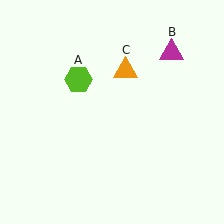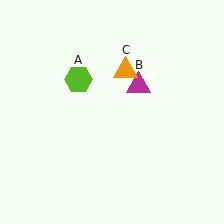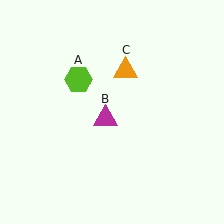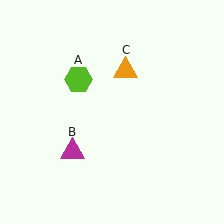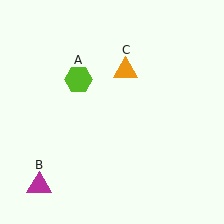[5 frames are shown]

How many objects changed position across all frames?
1 object changed position: magenta triangle (object B).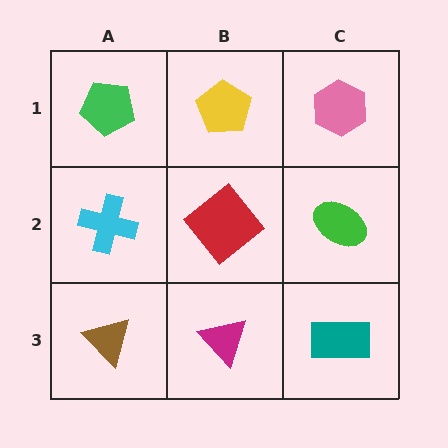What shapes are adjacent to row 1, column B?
A red diamond (row 2, column B), a green pentagon (row 1, column A), a pink hexagon (row 1, column C).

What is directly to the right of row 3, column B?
A teal rectangle.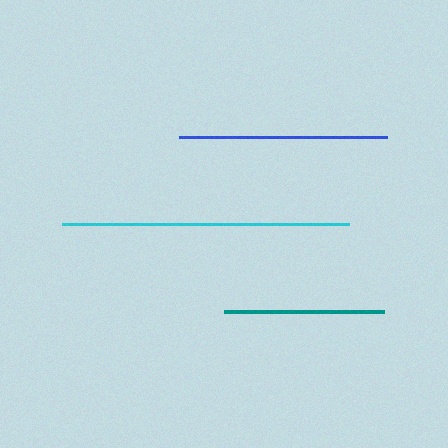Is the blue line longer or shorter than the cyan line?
The cyan line is longer than the blue line.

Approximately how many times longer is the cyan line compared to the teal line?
The cyan line is approximately 1.8 times the length of the teal line.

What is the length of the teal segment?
The teal segment is approximately 160 pixels long.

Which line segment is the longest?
The cyan line is the longest at approximately 288 pixels.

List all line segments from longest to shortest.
From longest to shortest: cyan, blue, teal.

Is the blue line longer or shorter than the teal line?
The blue line is longer than the teal line.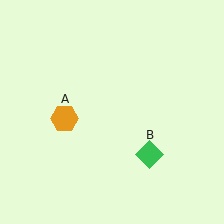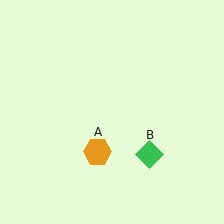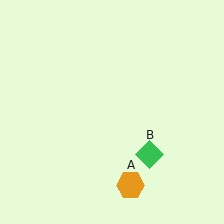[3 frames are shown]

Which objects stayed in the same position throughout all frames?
Green diamond (object B) remained stationary.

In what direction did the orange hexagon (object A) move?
The orange hexagon (object A) moved down and to the right.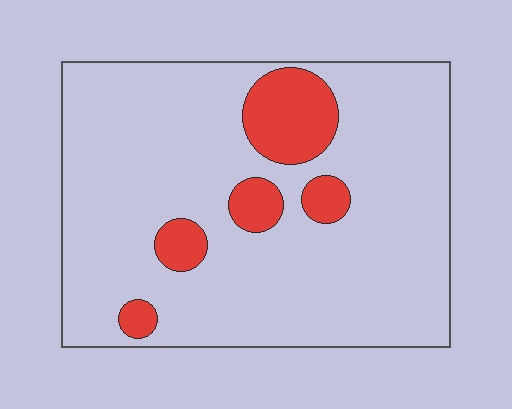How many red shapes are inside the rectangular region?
5.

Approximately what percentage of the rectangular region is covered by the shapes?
Approximately 15%.